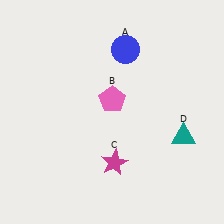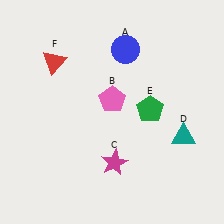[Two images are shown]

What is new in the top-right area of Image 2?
A green pentagon (E) was added in the top-right area of Image 2.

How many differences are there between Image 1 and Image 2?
There are 2 differences between the two images.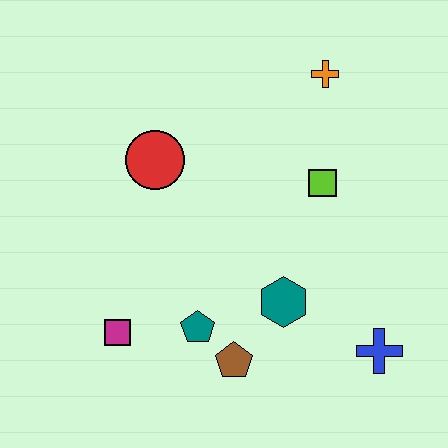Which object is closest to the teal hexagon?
The brown pentagon is closest to the teal hexagon.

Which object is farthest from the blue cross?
The red circle is farthest from the blue cross.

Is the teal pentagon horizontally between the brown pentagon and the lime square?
No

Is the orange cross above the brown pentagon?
Yes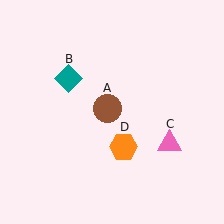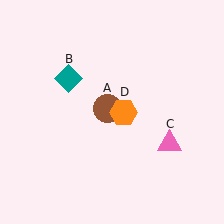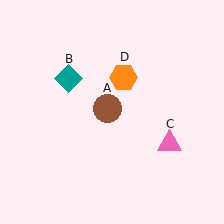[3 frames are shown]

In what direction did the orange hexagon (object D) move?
The orange hexagon (object D) moved up.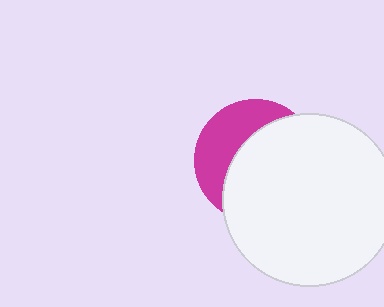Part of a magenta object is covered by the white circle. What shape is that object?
It is a circle.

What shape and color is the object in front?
The object in front is a white circle.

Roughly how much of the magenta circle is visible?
A small part of it is visible (roughly 37%).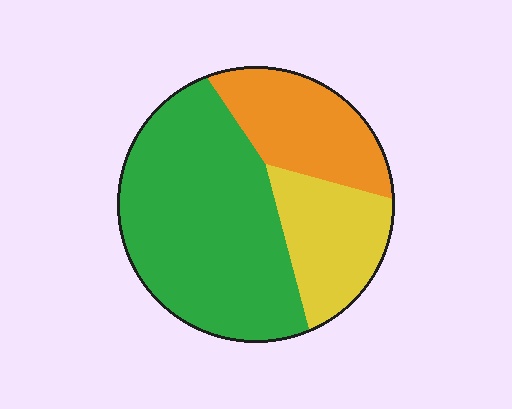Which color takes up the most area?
Green, at roughly 55%.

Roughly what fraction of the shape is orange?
Orange takes up less than a quarter of the shape.